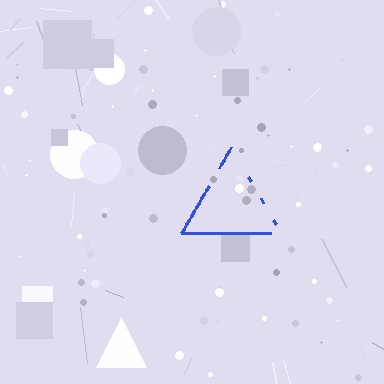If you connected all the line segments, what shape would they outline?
They would outline a triangle.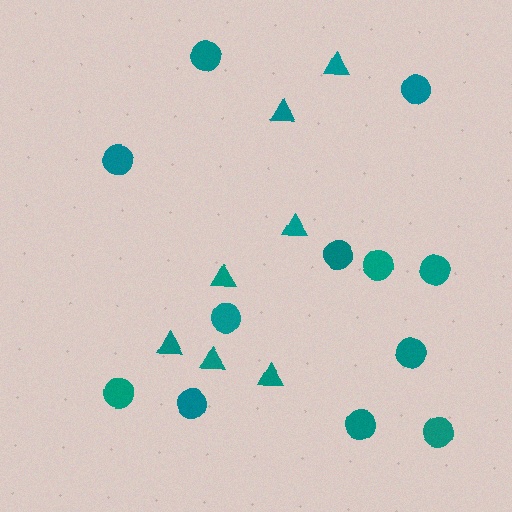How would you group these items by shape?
There are 2 groups: one group of triangles (7) and one group of circles (12).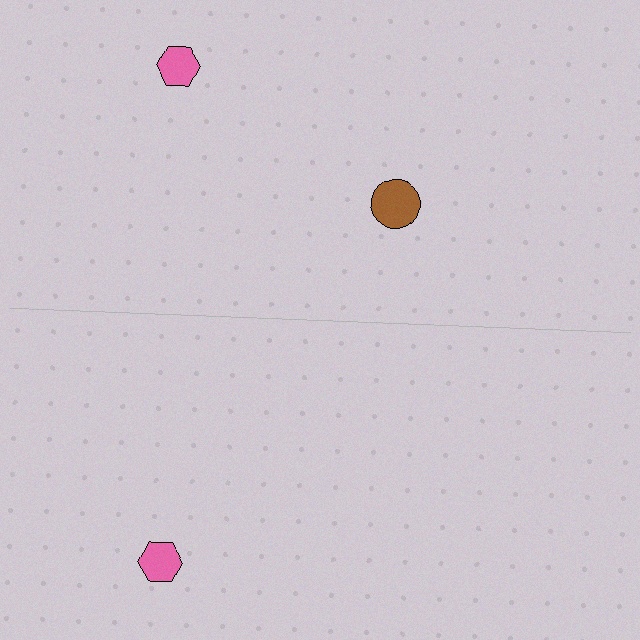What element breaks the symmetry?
A brown circle is missing from the bottom side.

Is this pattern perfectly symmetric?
No, the pattern is not perfectly symmetric. A brown circle is missing from the bottom side.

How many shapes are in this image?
There are 3 shapes in this image.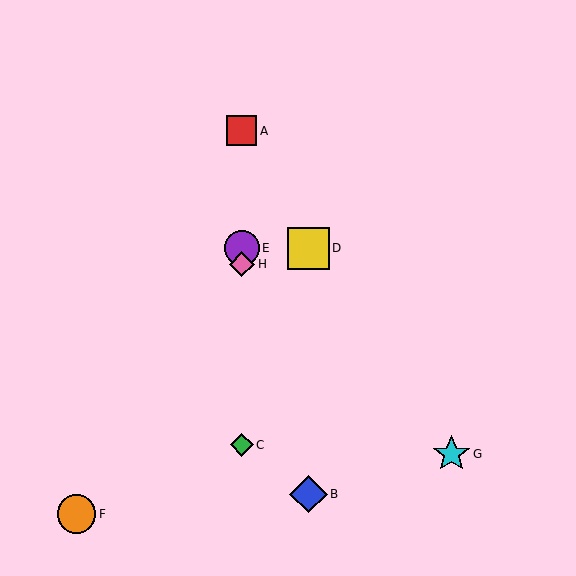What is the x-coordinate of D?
Object D is at x≈308.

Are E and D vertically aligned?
No, E is at x≈242 and D is at x≈308.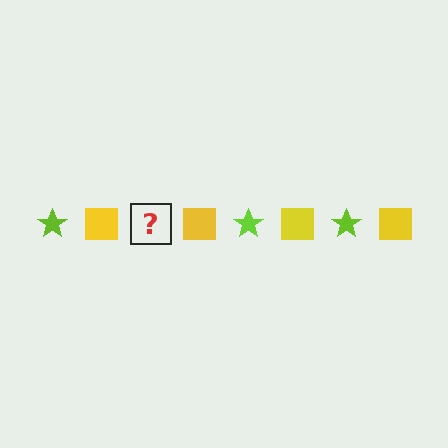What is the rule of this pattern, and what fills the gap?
The rule is that the pattern alternates between lime star and yellow square. The gap should be filled with a lime star.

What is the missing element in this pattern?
The missing element is a lime star.